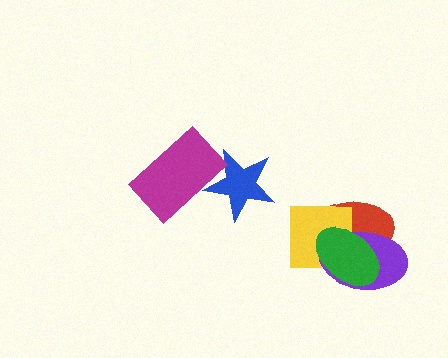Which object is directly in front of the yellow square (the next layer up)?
The purple ellipse is directly in front of the yellow square.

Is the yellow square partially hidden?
Yes, it is partially covered by another shape.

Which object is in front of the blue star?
The magenta rectangle is in front of the blue star.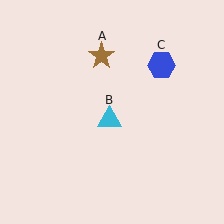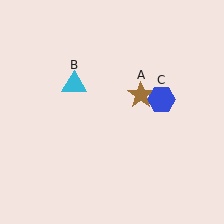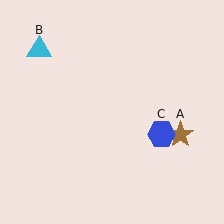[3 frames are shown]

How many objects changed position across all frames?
3 objects changed position: brown star (object A), cyan triangle (object B), blue hexagon (object C).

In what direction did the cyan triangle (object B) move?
The cyan triangle (object B) moved up and to the left.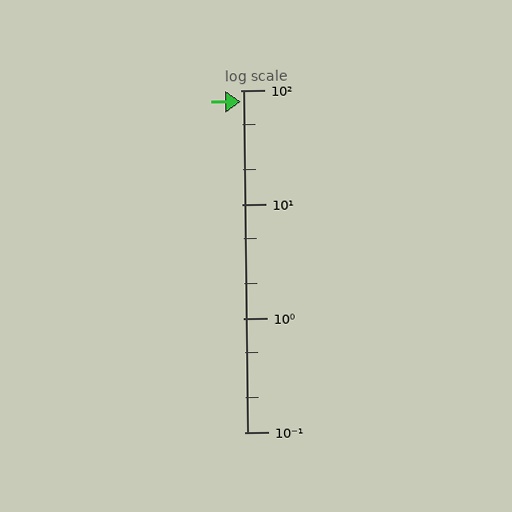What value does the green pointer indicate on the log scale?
The pointer indicates approximately 80.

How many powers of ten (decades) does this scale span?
The scale spans 3 decades, from 0.1 to 100.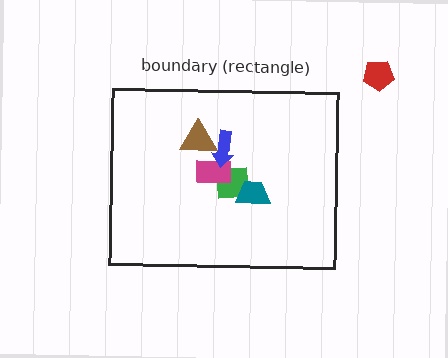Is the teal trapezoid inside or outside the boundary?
Inside.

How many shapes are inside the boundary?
5 inside, 1 outside.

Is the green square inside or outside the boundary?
Inside.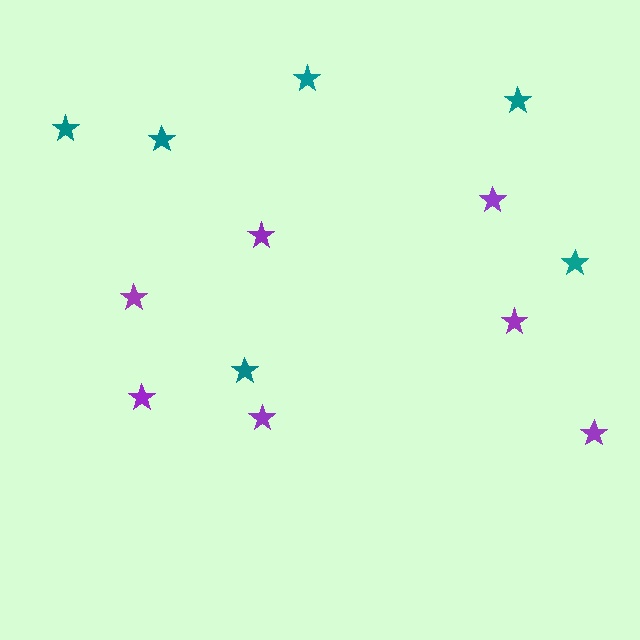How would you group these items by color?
There are 2 groups: one group of purple stars (7) and one group of teal stars (6).